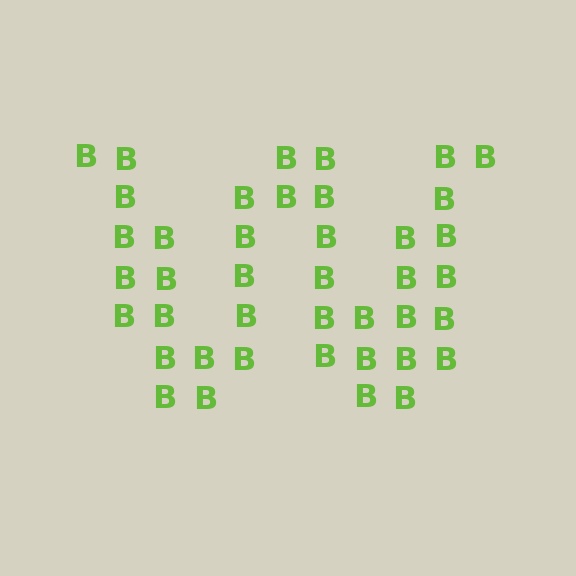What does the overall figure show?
The overall figure shows the letter W.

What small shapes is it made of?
It is made of small letter B's.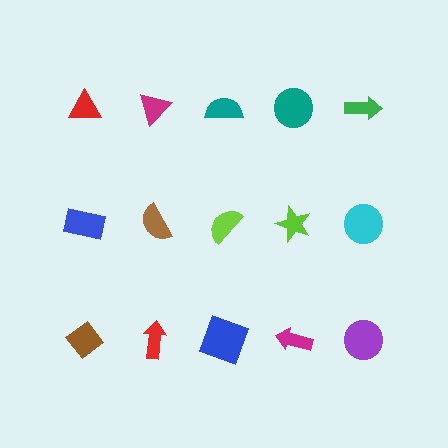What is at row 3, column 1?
A brown diamond.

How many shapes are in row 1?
5 shapes.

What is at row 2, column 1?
A blue rectangle.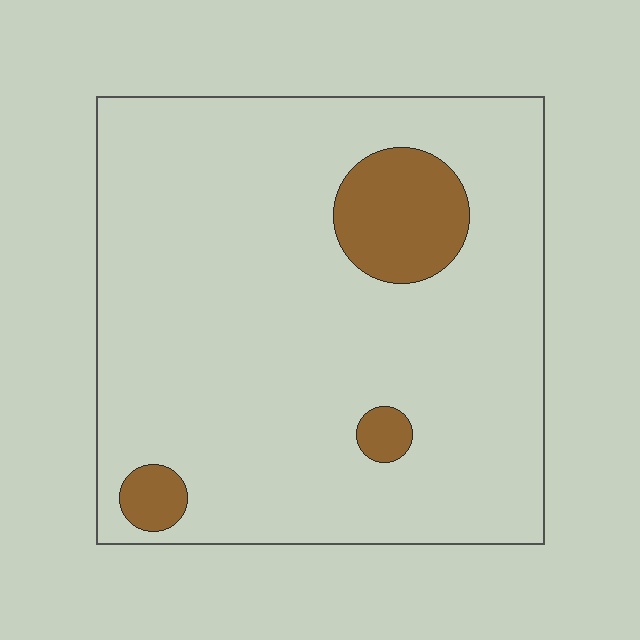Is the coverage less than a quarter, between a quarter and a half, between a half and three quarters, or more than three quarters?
Less than a quarter.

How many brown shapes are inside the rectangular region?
3.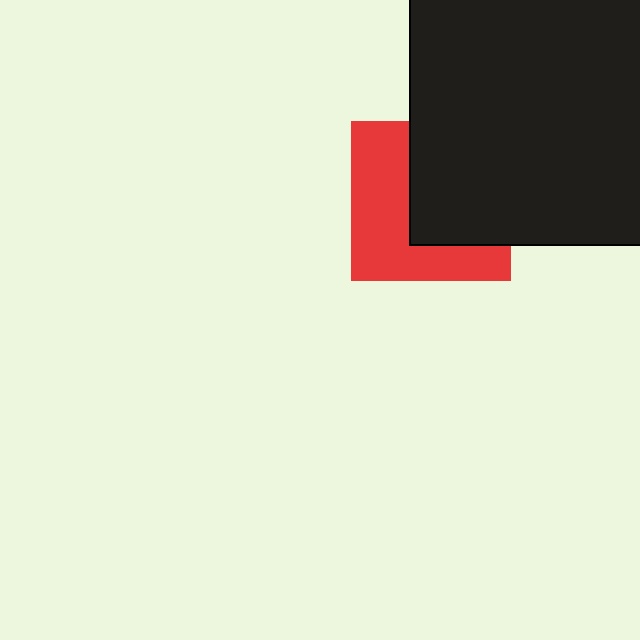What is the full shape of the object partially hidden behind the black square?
The partially hidden object is a red square.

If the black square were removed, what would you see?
You would see the complete red square.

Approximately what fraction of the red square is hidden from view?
Roughly 49% of the red square is hidden behind the black square.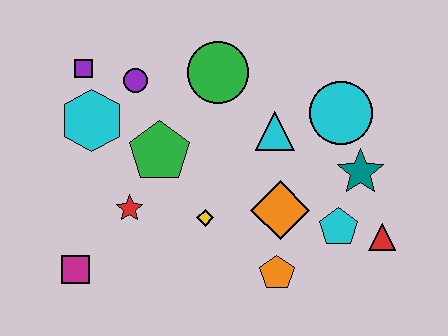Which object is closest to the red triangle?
The cyan pentagon is closest to the red triangle.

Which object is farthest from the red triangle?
The purple square is farthest from the red triangle.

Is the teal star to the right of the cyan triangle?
Yes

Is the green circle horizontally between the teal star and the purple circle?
Yes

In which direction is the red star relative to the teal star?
The red star is to the left of the teal star.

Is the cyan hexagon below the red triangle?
No